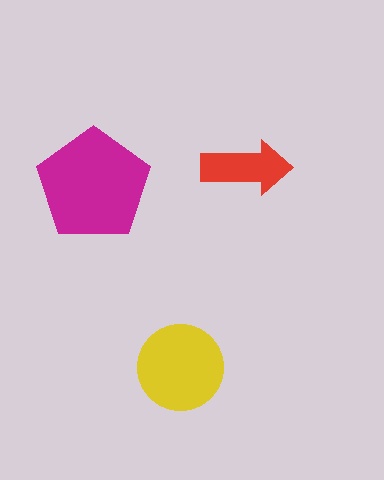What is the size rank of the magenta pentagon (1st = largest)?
1st.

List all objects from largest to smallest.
The magenta pentagon, the yellow circle, the red arrow.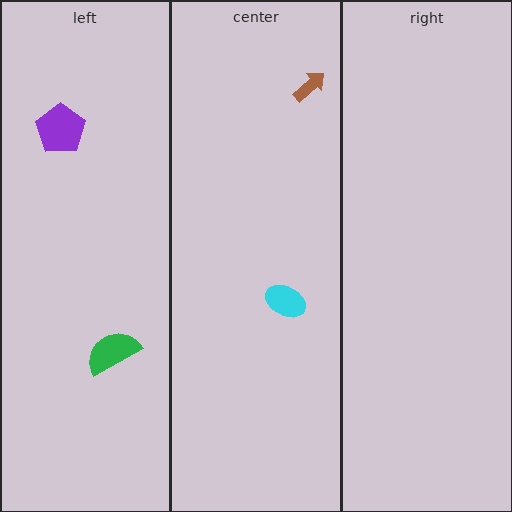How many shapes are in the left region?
2.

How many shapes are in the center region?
2.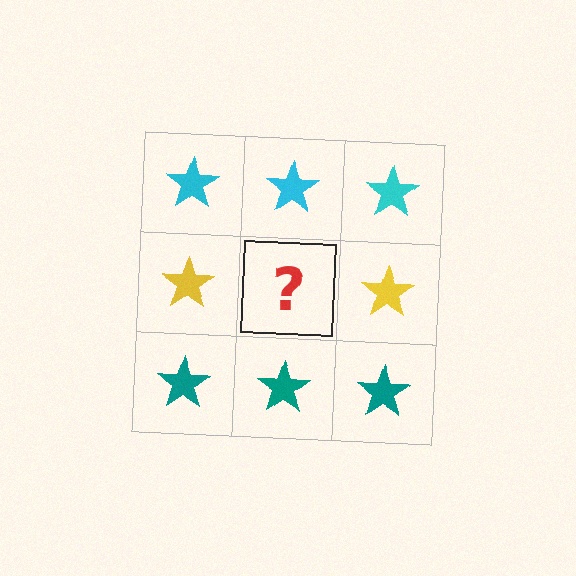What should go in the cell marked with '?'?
The missing cell should contain a yellow star.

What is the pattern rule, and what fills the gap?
The rule is that each row has a consistent color. The gap should be filled with a yellow star.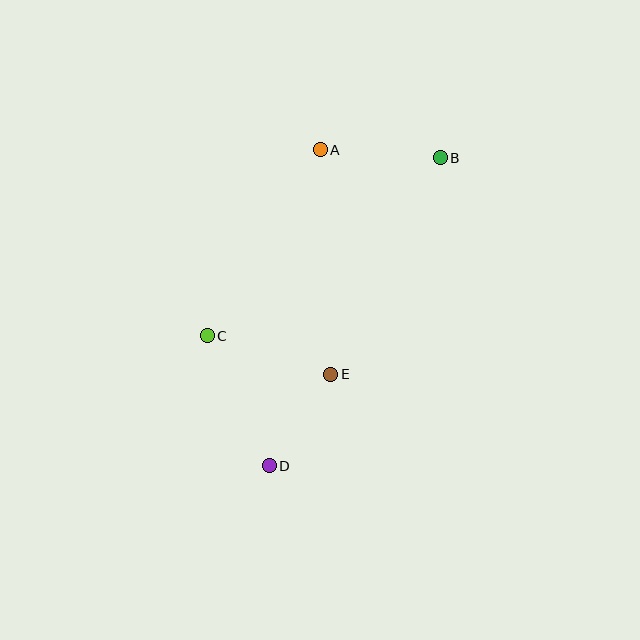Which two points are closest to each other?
Points D and E are closest to each other.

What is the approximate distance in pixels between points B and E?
The distance between B and E is approximately 242 pixels.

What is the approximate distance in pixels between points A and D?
The distance between A and D is approximately 320 pixels.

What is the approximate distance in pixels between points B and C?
The distance between B and C is approximately 293 pixels.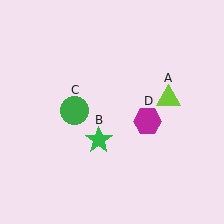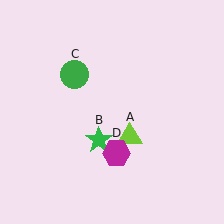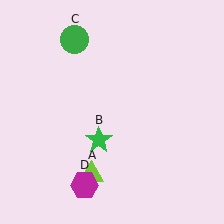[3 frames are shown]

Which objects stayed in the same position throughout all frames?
Green star (object B) remained stationary.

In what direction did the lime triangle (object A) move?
The lime triangle (object A) moved down and to the left.